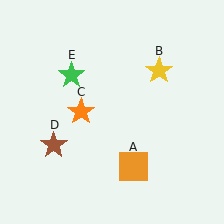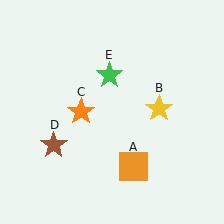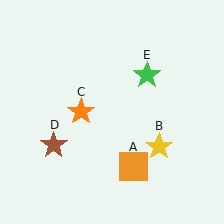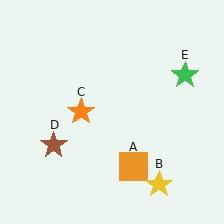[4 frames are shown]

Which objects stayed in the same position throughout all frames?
Orange square (object A) and orange star (object C) and brown star (object D) remained stationary.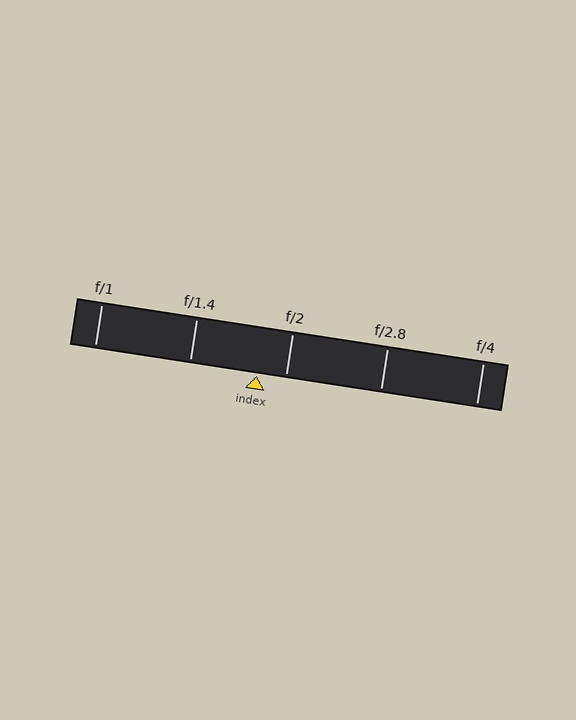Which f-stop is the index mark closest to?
The index mark is closest to f/2.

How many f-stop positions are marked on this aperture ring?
There are 5 f-stop positions marked.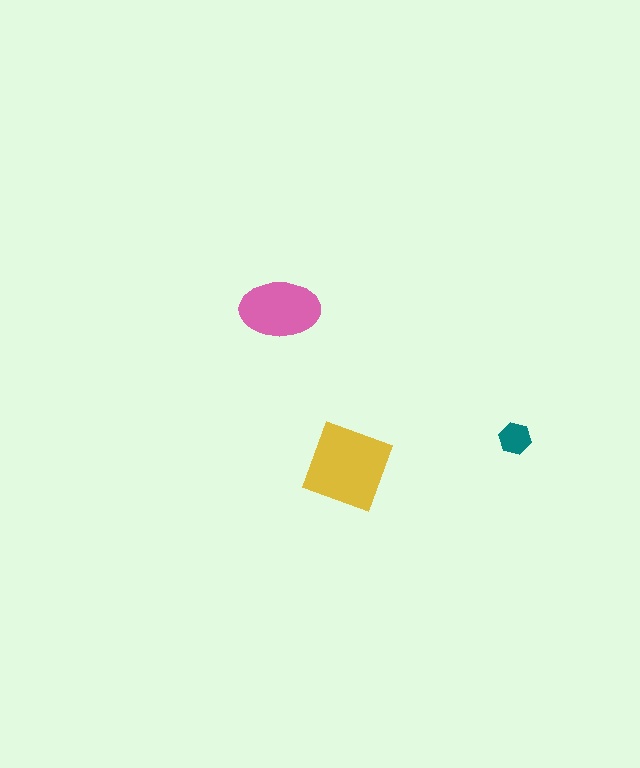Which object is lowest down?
The yellow square is bottommost.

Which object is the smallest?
The teal hexagon.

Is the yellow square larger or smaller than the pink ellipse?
Larger.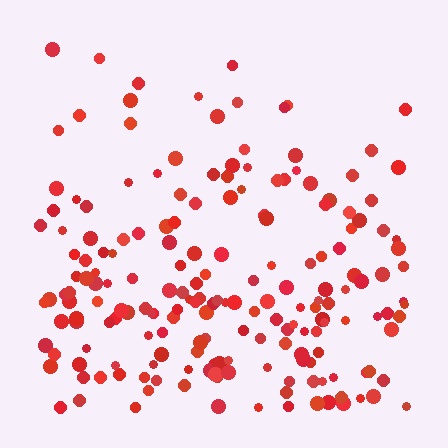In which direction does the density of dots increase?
From top to bottom, with the bottom side densest.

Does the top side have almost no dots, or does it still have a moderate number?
Still a moderate number, just noticeably fewer than the bottom.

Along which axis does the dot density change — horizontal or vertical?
Vertical.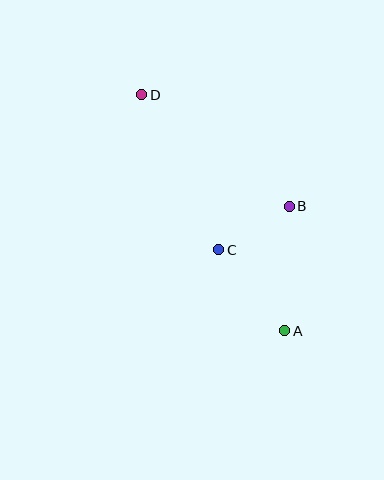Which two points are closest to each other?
Points B and C are closest to each other.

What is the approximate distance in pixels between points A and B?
The distance between A and B is approximately 125 pixels.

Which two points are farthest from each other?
Points A and D are farthest from each other.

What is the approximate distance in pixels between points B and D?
The distance between B and D is approximately 185 pixels.